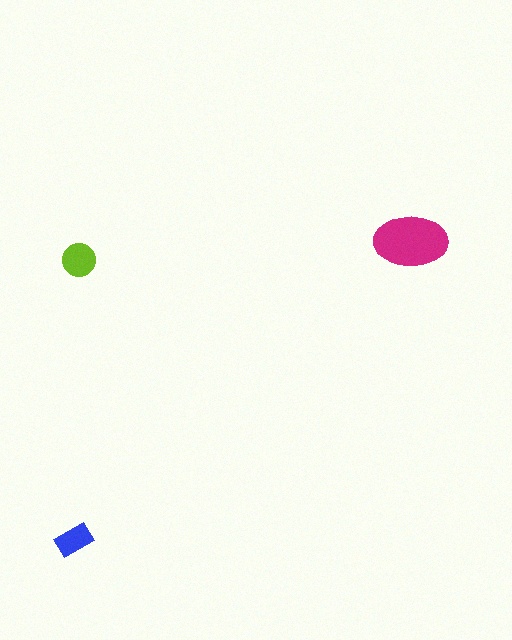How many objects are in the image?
There are 3 objects in the image.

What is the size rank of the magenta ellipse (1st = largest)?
1st.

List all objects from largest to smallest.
The magenta ellipse, the lime circle, the blue rectangle.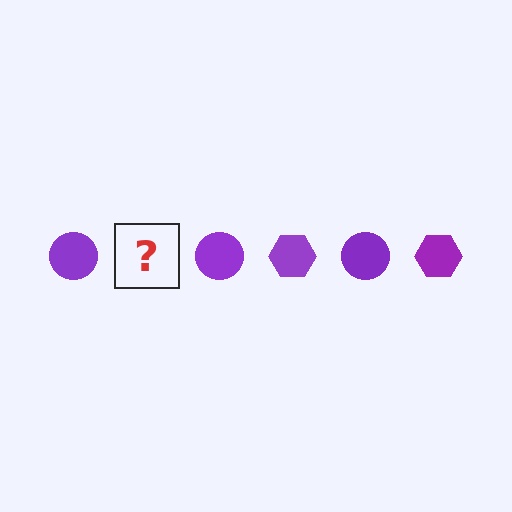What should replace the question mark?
The question mark should be replaced with a purple hexagon.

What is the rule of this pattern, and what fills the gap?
The rule is that the pattern cycles through circle, hexagon shapes in purple. The gap should be filled with a purple hexagon.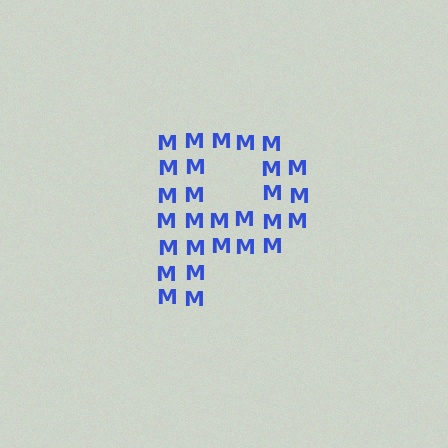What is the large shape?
The large shape is the letter P.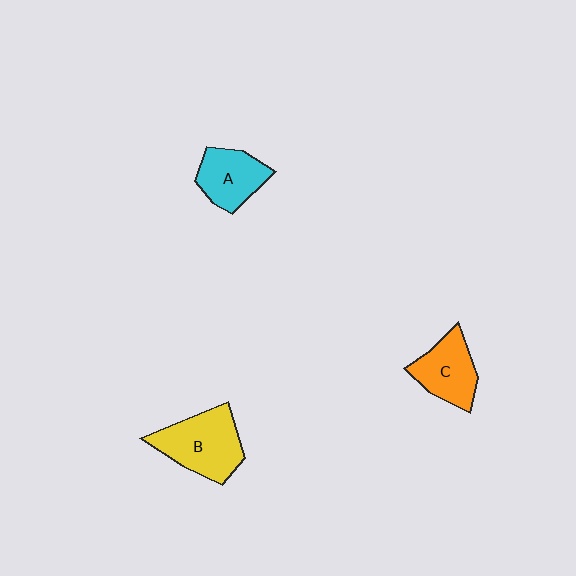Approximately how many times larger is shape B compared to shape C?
Approximately 1.3 times.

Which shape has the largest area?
Shape B (yellow).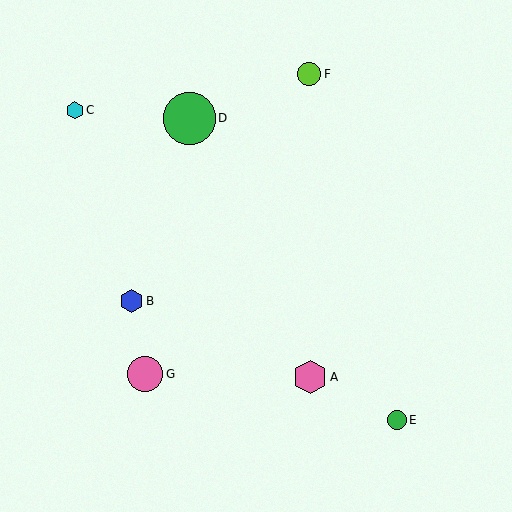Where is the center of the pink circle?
The center of the pink circle is at (145, 374).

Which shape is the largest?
The green circle (labeled D) is the largest.